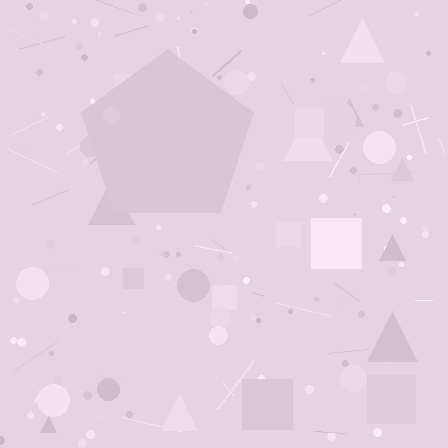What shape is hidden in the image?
A pentagon is hidden in the image.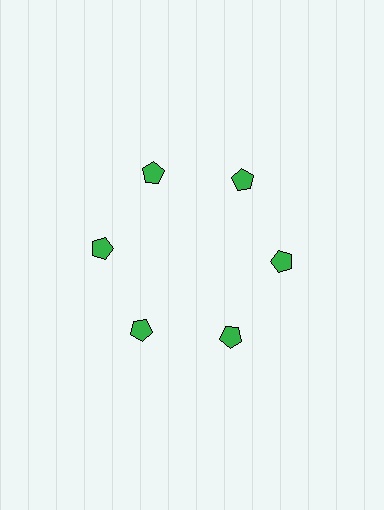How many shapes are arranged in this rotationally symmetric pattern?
There are 6 shapes, arranged in 6 groups of 1.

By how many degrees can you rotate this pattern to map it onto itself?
The pattern maps onto itself every 60 degrees of rotation.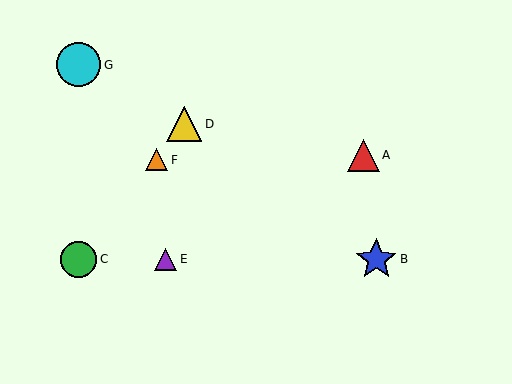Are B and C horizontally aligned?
Yes, both are at y≈259.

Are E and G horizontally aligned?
No, E is at y≈259 and G is at y≈65.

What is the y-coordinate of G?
Object G is at y≈65.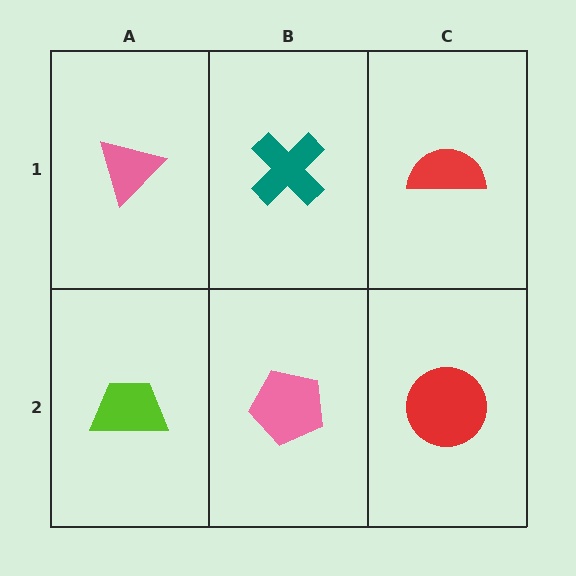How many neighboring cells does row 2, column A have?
2.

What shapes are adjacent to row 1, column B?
A pink pentagon (row 2, column B), a pink triangle (row 1, column A), a red semicircle (row 1, column C).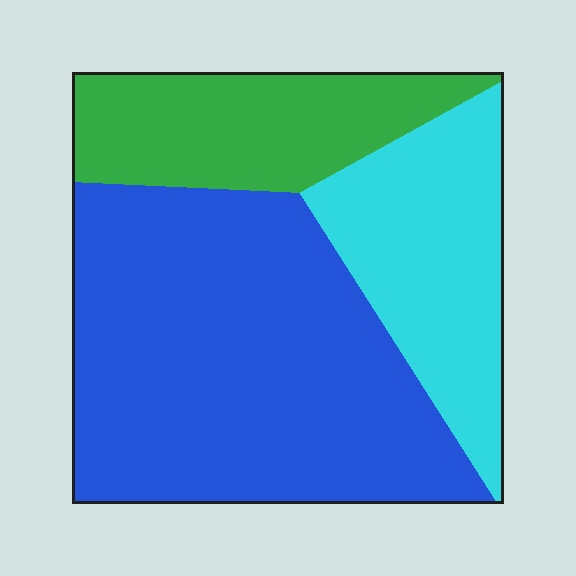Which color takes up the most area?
Blue, at roughly 55%.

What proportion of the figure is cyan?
Cyan covers about 25% of the figure.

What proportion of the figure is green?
Green covers around 20% of the figure.